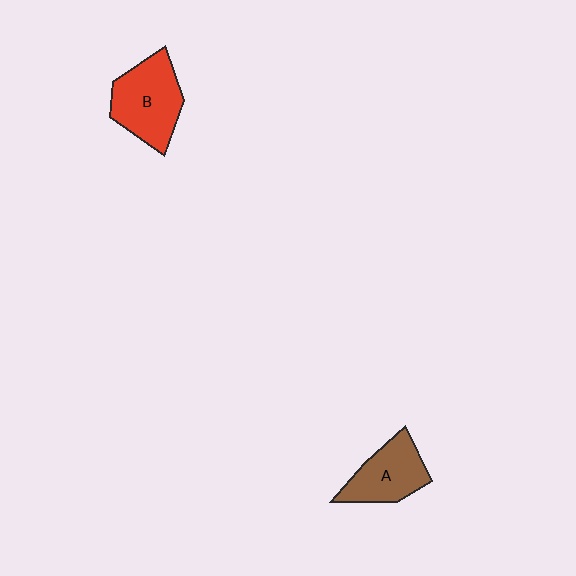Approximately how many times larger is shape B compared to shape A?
Approximately 1.3 times.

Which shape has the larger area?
Shape B (red).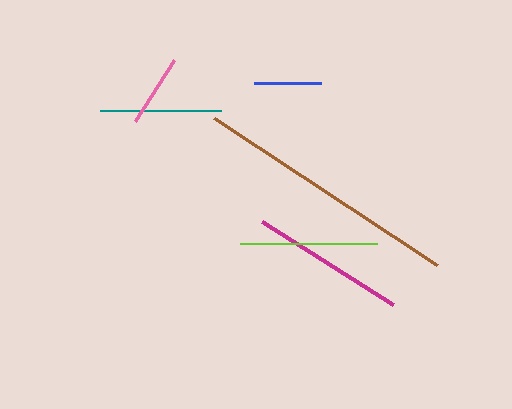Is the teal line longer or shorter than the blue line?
The teal line is longer than the blue line.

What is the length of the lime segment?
The lime segment is approximately 137 pixels long.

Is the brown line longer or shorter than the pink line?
The brown line is longer than the pink line.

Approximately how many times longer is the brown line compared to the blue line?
The brown line is approximately 4.0 times the length of the blue line.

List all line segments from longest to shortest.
From longest to shortest: brown, magenta, lime, teal, pink, blue.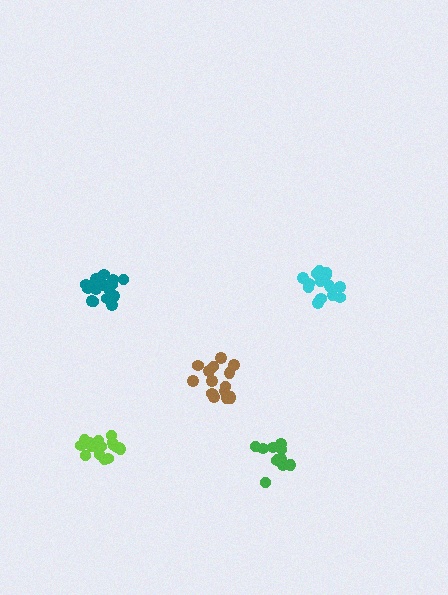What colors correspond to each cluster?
The clusters are colored: lime, teal, brown, cyan, green.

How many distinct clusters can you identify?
There are 5 distinct clusters.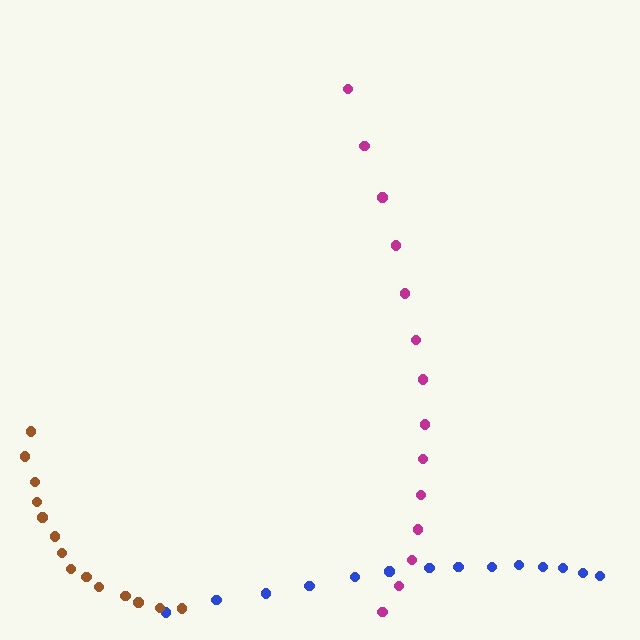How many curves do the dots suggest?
There are 3 distinct paths.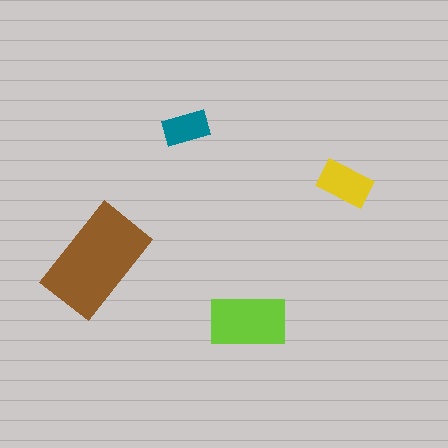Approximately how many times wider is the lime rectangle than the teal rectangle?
About 1.5 times wider.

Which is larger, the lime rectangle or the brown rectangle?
The brown one.